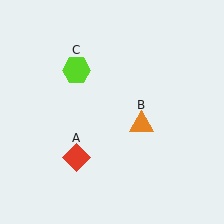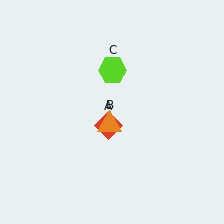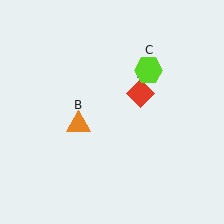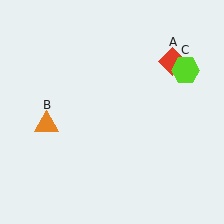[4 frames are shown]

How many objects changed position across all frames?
3 objects changed position: red diamond (object A), orange triangle (object B), lime hexagon (object C).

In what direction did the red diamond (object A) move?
The red diamond (object A) moved up and to the right.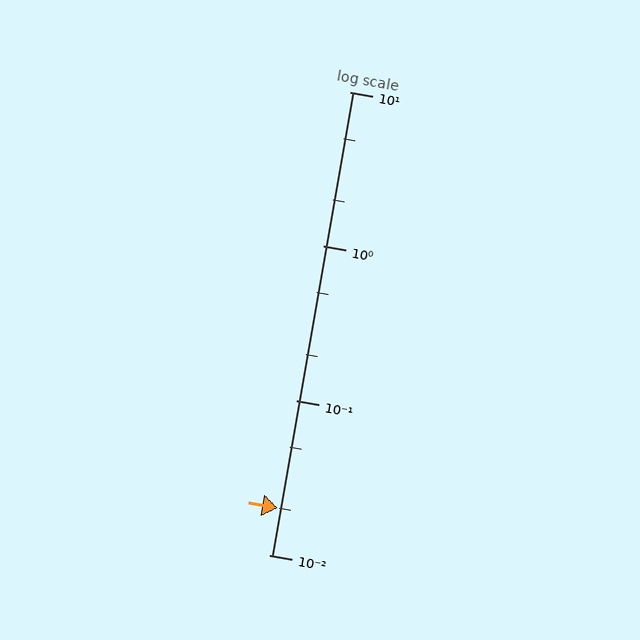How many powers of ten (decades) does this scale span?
The scale spans 3 decades, from 0.01 to 10.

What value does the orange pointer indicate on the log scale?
The pointer indicates approximately 0.02.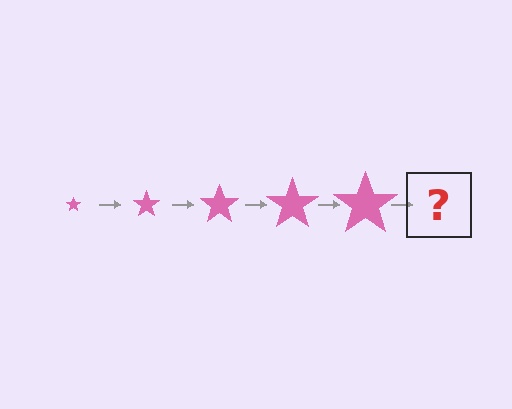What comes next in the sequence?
The next element should be a pink star, larger than the previous one.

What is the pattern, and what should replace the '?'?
The pattern is that the star gets progressively larger each step. The '?' should be a pink star, larger than the previous one.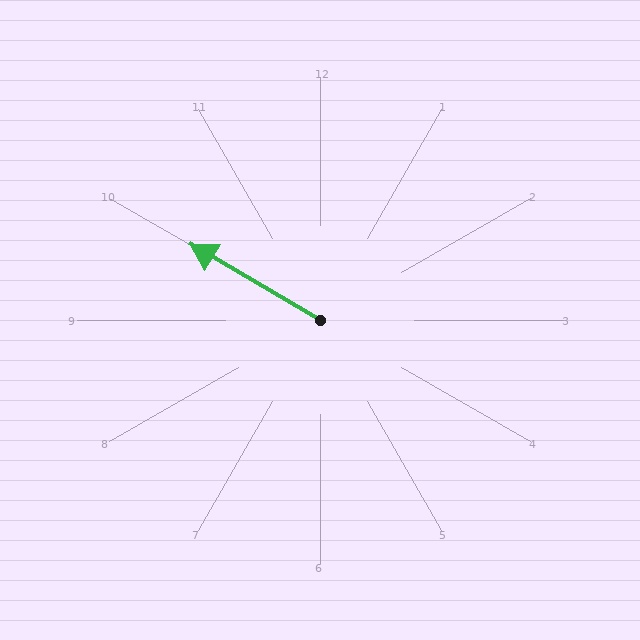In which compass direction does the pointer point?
Northwest.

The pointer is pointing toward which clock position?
Roughly 10 o'clock.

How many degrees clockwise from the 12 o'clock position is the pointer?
Approximately 300 degrees.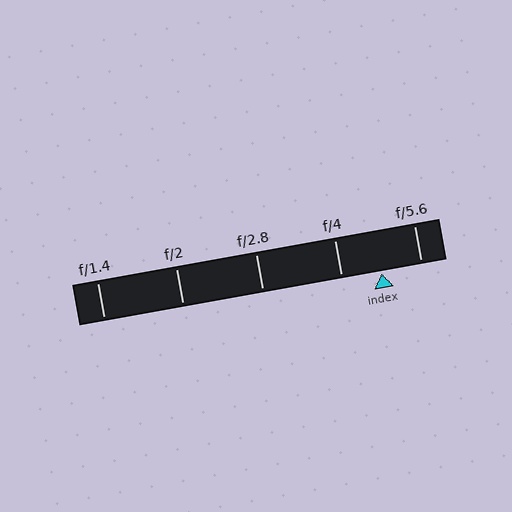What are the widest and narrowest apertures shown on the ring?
The widest aperture shown is f/1.4 and the narrowest is f/5.6.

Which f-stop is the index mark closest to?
The index mark is closest to f/4.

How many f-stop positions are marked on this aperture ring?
There are 5 f-stop positions marked.